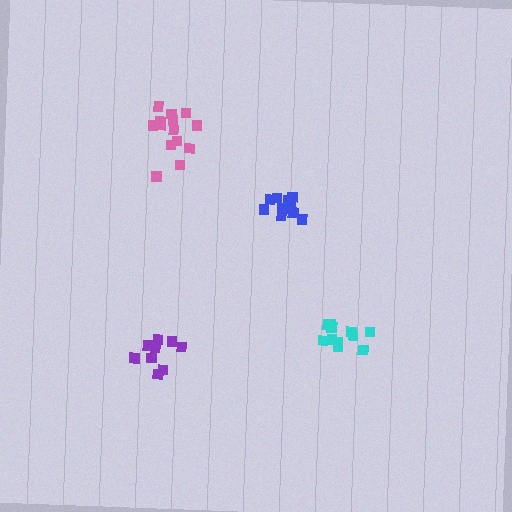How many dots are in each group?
Group 1: 12 dots, Group 2: 14 dots, Group 3: 10 dots, Group 4: 11 dots (47 total).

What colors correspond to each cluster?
The clusters are colored: blue, pink, purple, cyan.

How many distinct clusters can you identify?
There are 4 distinct clusters.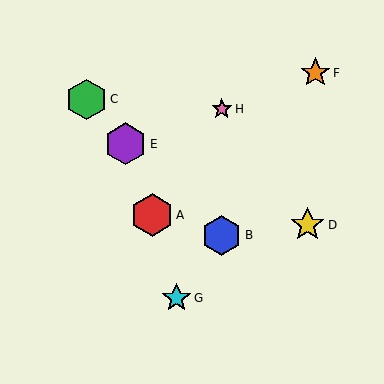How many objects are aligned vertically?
2 objects (B, H) are aligned vertically.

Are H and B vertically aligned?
Yes, both are at x≈222.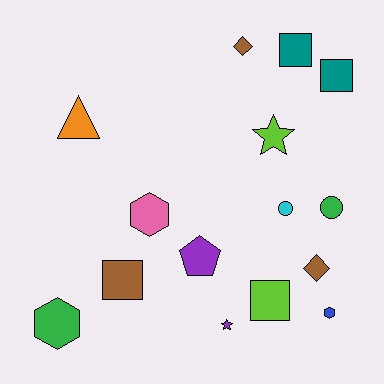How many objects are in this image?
There are 15 objects.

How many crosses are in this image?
There are no crosses.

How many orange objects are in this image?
There is 1 orange object.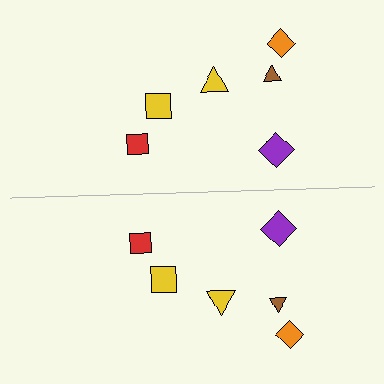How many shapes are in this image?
There are 12 shapes in this image.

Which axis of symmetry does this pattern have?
The pattern has a horizontal axis of symmetry running through the center of the image.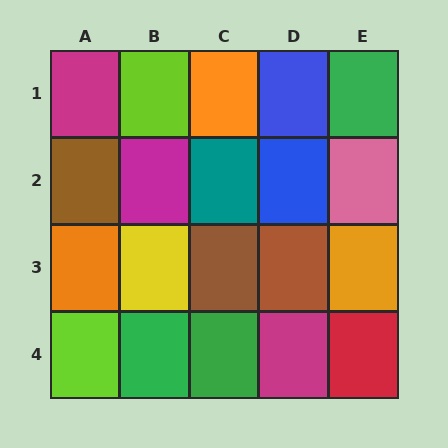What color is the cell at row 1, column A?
Magenta.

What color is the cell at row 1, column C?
Orange.